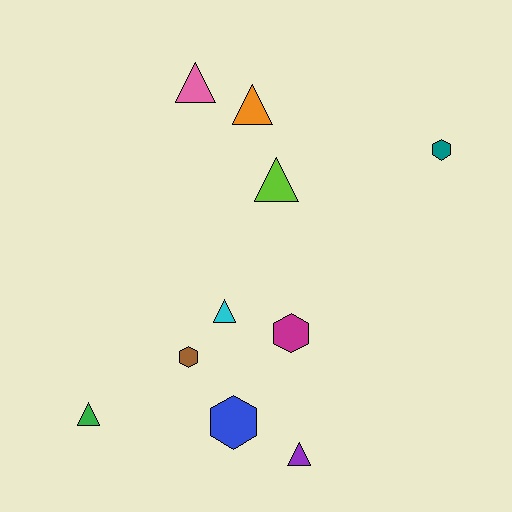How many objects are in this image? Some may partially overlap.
There are 10 objects.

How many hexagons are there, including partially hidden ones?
There are 4 hexagons.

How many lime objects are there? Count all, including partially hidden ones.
There is 1 lime object.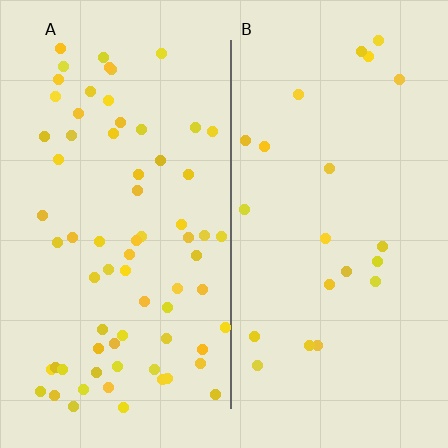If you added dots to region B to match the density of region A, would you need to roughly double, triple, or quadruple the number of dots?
Approximately triple.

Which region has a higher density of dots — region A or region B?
A (the left).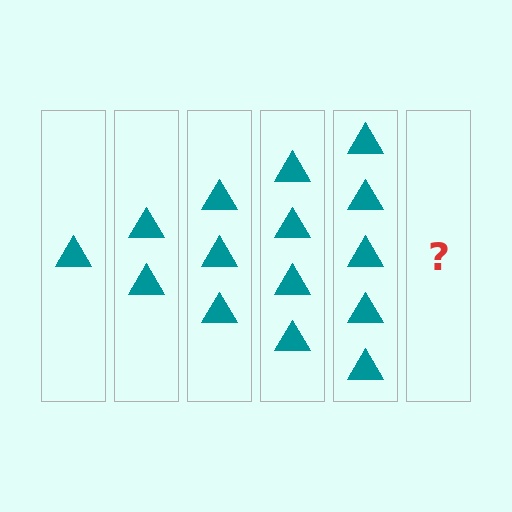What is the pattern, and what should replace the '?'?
The pattern is that each step adds one more triangle. The '?' should be 6 triangles.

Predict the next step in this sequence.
The next step is 6 triangles.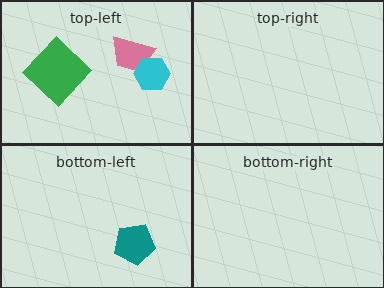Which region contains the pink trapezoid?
The top-left region.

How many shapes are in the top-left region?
3.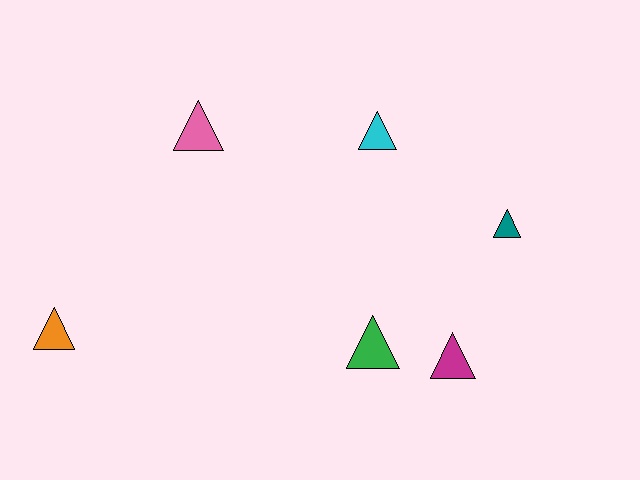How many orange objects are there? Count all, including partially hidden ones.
There is 1 orange object.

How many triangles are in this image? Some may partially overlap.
There are 6 triangles.